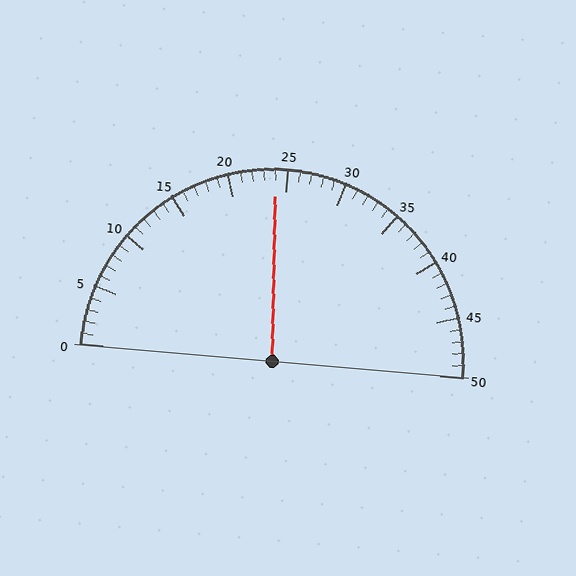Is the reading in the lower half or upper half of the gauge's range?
The reading is in the lower half of the range (0 to 50).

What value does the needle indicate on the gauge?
The needle indicates approximately 24.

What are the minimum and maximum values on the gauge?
The gauge ranges from 0 to 50.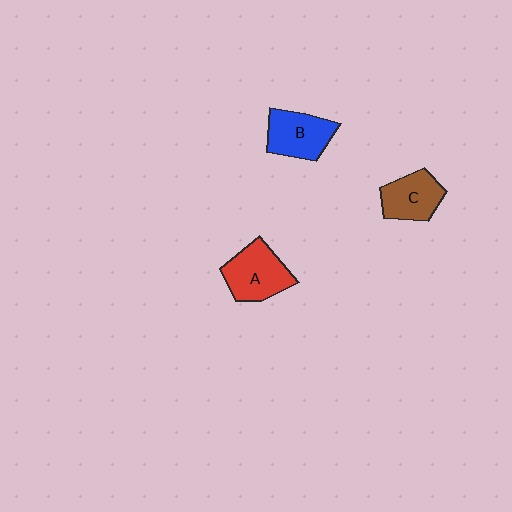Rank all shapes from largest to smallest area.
From largest to smallest: A (red), B (blue), C (brown).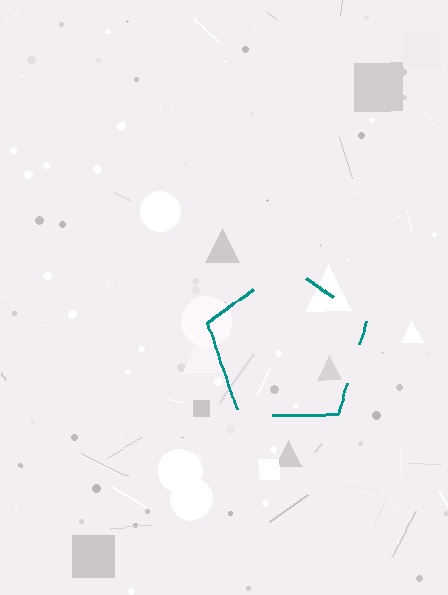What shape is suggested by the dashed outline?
The dashed outline suggests a pentagon.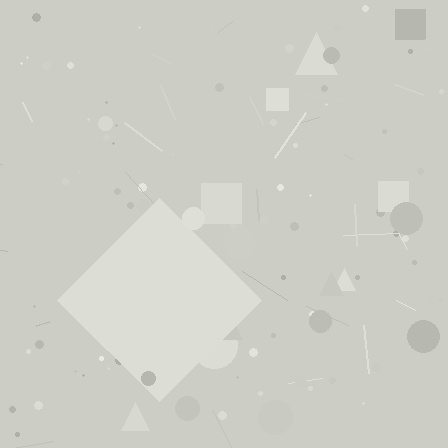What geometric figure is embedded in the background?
A diamond is embedded in the background.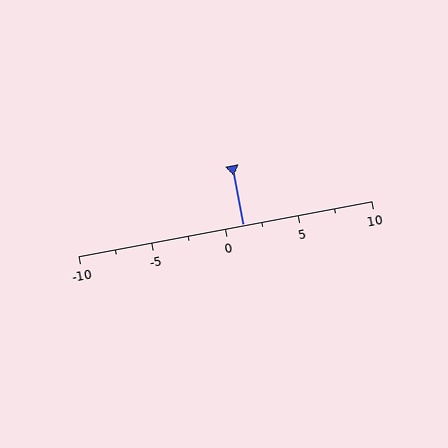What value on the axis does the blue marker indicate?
The marker indicates approximately 1.2.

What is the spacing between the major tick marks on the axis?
The major ticks are spaced 5 apart.